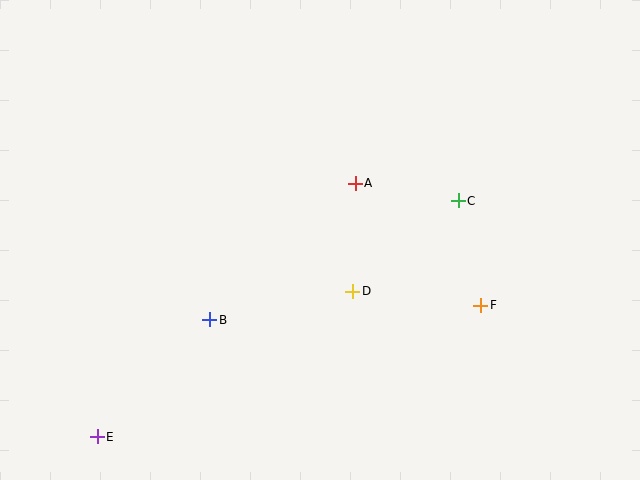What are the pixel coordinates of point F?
Point F is at (481, 305).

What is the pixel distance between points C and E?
The distance between C and E is 431 pixels.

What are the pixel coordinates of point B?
Point B is at (210, 320).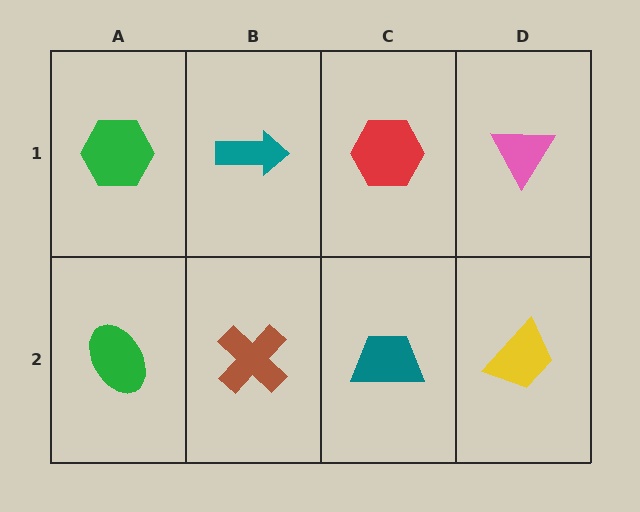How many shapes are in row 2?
4 shapes.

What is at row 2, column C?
A teal trapezoid.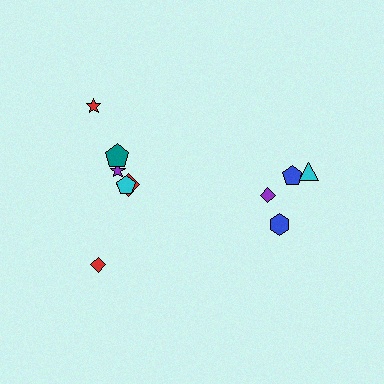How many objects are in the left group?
There are 6 objects.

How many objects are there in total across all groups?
There are 10 objects.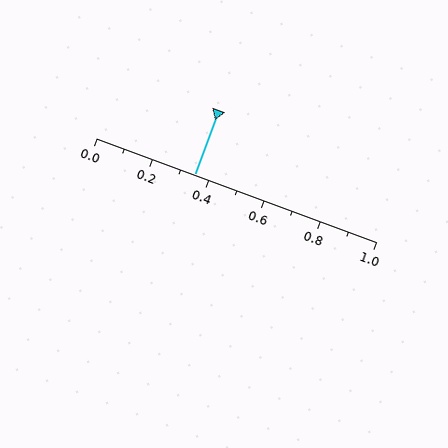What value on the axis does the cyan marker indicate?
The marker indicates approximately 0.35.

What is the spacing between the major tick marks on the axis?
The major ticks are spaced 0.2 apart.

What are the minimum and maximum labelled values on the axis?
The axis runs from 0.0 to 1.0.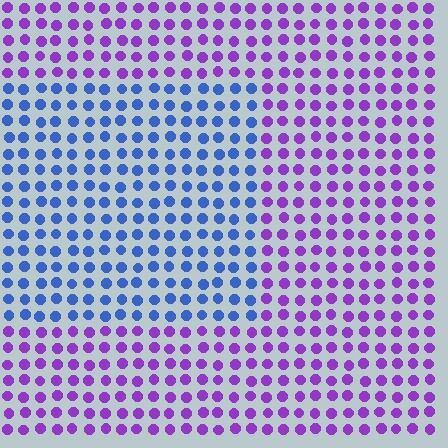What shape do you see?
I see a rectangle.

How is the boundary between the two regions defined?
The boundary is defined purely by a slight shift in hue (about 58 degrees). Spacing, size, and orientation are identical on both sides.